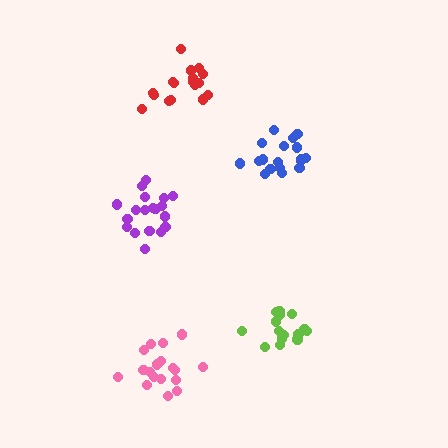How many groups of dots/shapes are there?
There are 5 groups.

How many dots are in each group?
Group 1: 18 dots, Group 2: 19 dots, Group 3: 17 dots, Group 4: 15 dots, Group 5: 18 dots (87 total).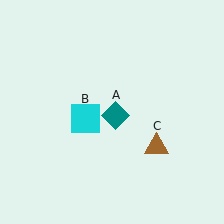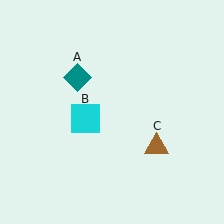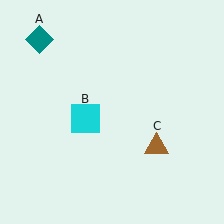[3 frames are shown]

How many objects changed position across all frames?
1 object changed position: teal diamond (object A).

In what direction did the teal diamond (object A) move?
The teal diamond (object A) moved up and to the left.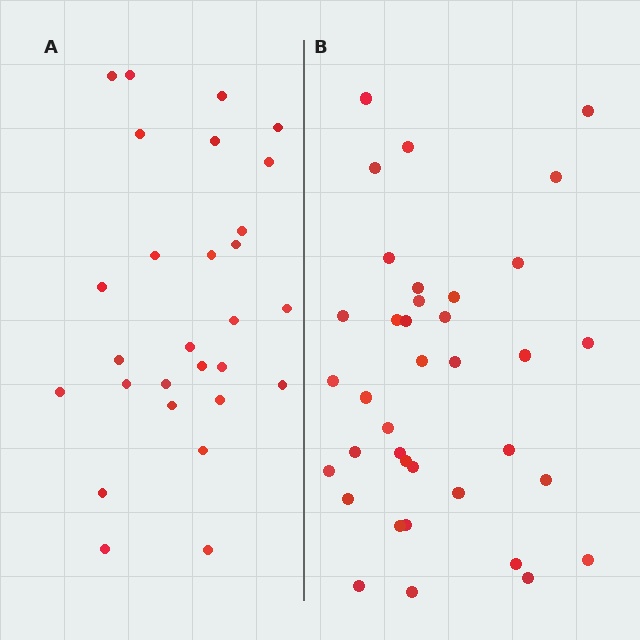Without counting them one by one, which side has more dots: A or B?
Region B (the right region) has more dots.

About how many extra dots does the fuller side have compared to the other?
Region B has roughly 8 or so more dots than region A.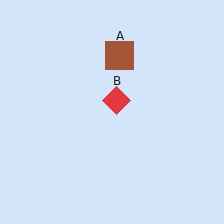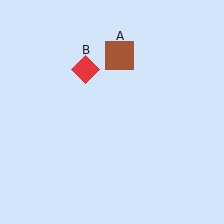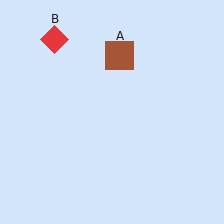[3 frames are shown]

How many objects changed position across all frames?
1 object changed position: red diamond (object B).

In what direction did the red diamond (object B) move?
The red diamond (object B) moved up and to the left.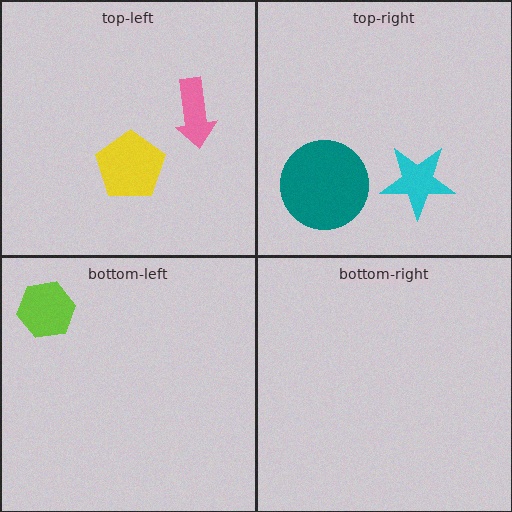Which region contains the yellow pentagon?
The top-left region.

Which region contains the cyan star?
The top-right region.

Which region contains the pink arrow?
The top-left region.